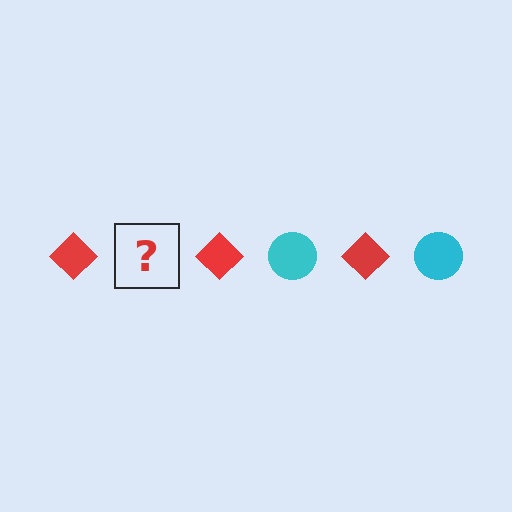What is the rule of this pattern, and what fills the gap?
The rule is that the pattern alternates between red diamond and cyan circle. The gap should be filled with a cyan circle.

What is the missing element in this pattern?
The missing element is a cyan circle.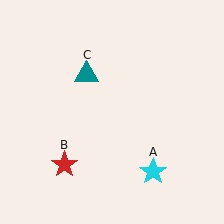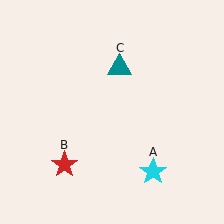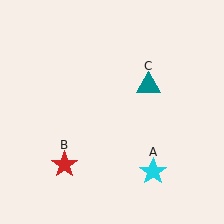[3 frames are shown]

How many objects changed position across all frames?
1 object changed position: teal triangle (object C).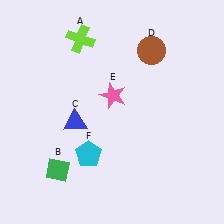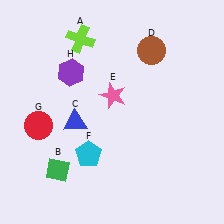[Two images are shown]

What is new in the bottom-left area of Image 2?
A red circle (G) was added in the bottom-left area of Image 2.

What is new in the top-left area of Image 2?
A purple hexagon (H) was added in the top-left area of Image 2.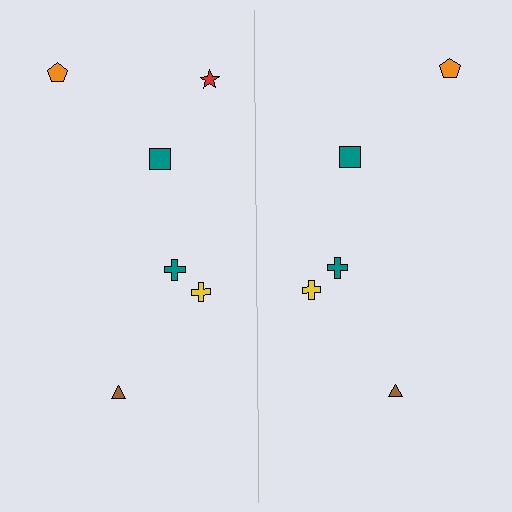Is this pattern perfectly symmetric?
No, the pattern is not perfectly symmetric. A red star is missing from the right side.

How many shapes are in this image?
There are 11 shapes in this image.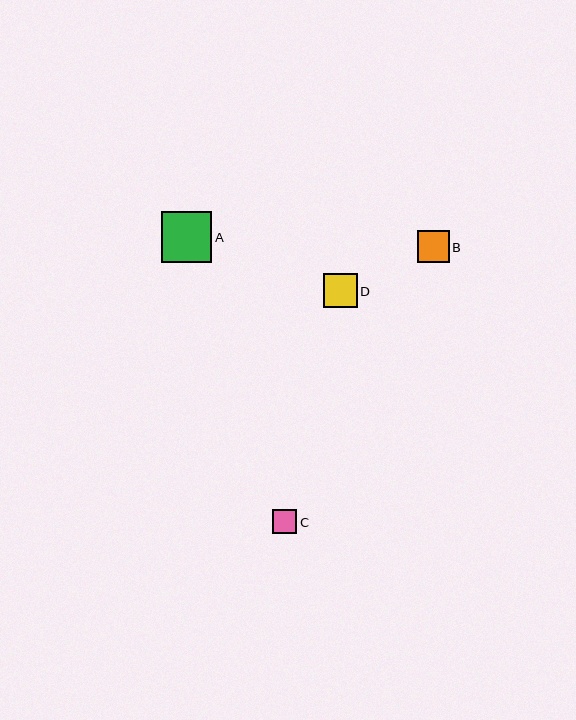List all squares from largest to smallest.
From largest to smallest: A, D, B, C.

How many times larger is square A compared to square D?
Square A is approximately 1.5 times the size of square D.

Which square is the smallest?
Square C is the smallest with a size of approximately 24 pixels.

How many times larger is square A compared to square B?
Square A is approximately 1.6 times the size of square B.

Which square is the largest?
Square A is the largest with a size of approximately 51 pixels.